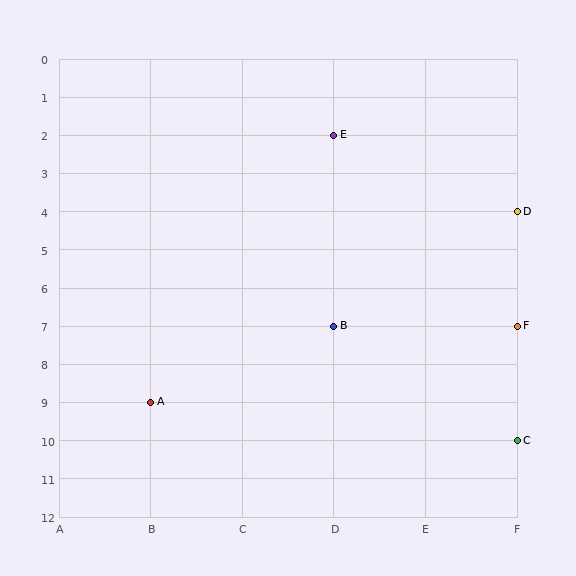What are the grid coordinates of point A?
Point A is at grid coordinates (B, 9).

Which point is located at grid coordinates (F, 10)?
Point C is at (F, 10).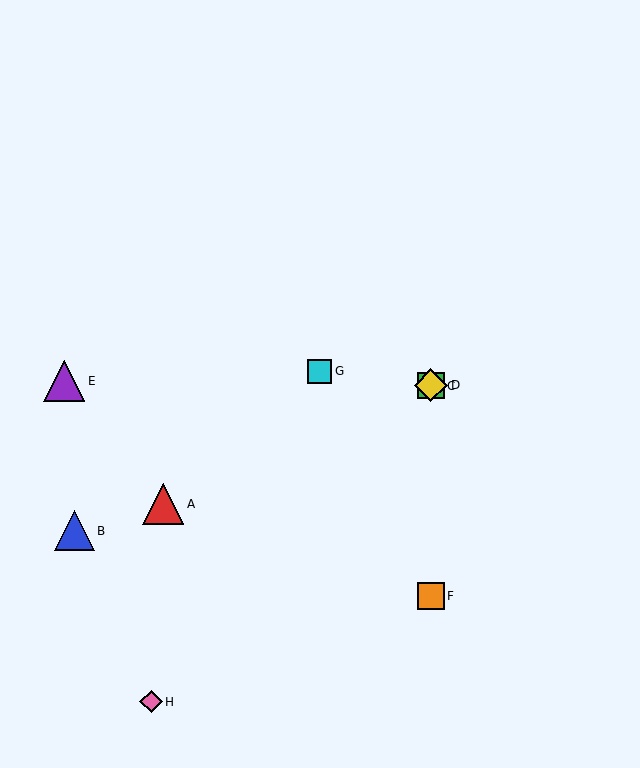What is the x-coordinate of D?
Object D is at x≈431.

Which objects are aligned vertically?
Objects C, D, F are aligned vertically.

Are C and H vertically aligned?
No, C is at x≈431 and H is at x≈151.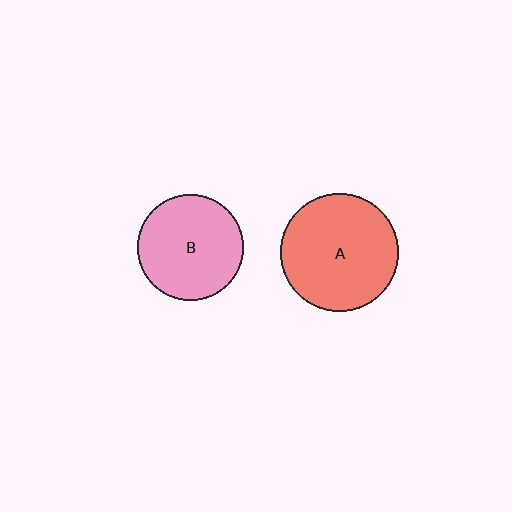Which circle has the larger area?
Circle A (red).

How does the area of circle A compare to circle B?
Approximately 1.2 times.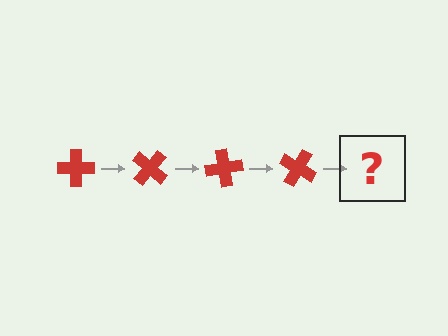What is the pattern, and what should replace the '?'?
The pattern is that the cross rotates 40 degrees each step. The '?' should be a red cross rotated 160 degrees.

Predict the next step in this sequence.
The next step is a red cross rotated 160 degrees.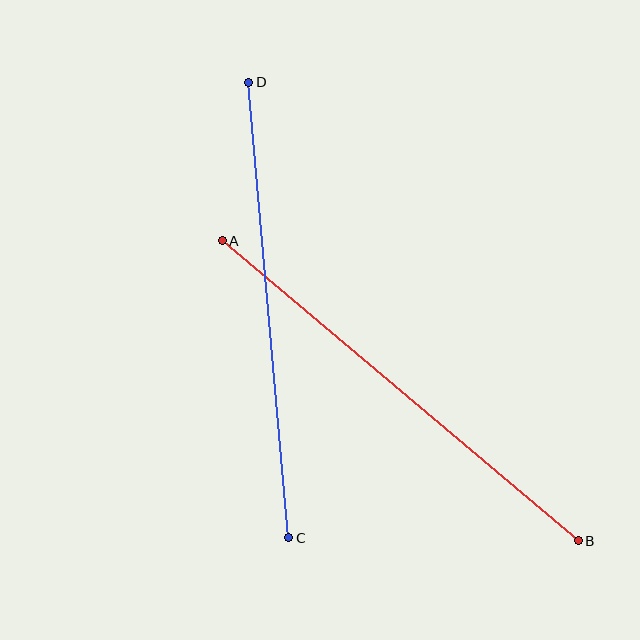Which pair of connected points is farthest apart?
Points A and B are farthest apart.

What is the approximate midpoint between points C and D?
The midpoint is at approximately (269, 310) pixels.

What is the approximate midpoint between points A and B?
The midpoint is at approximately (400, 391) pixels.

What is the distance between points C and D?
The distance is approximately 457 pixels.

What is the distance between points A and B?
The distance is approximately 465 pixels.